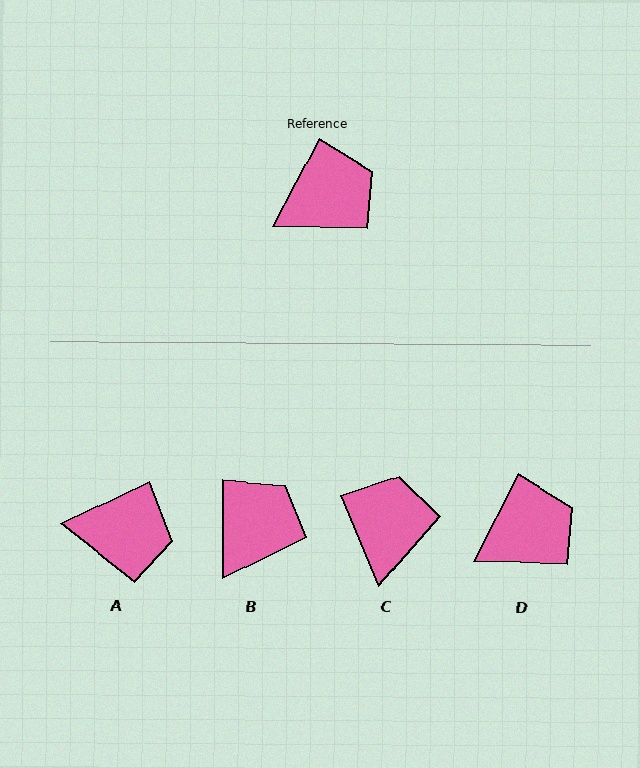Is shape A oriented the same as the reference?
No, it is off by about 37 degrees.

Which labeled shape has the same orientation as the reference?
D.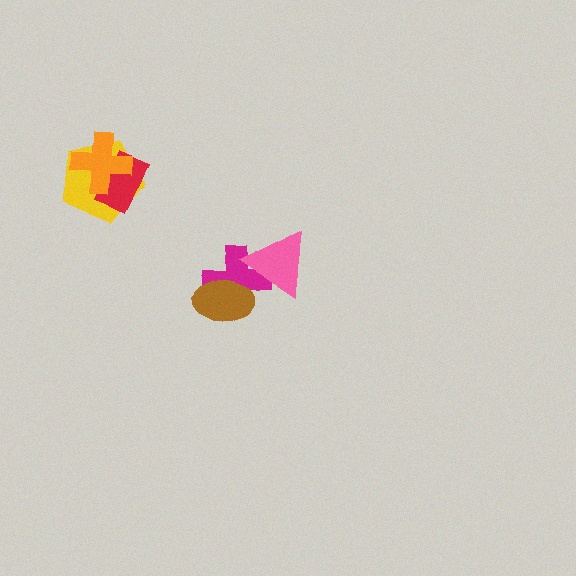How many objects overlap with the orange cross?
2 objects overlap with the orange cross.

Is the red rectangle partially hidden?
Yes, it is partially covered by another shape.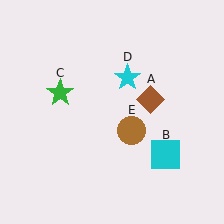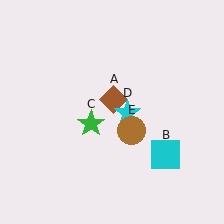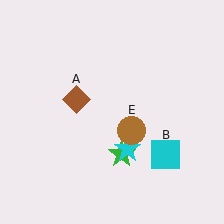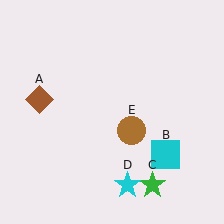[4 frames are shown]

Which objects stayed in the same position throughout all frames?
Cyan square (object B) and brown circle (object E) remained stationary.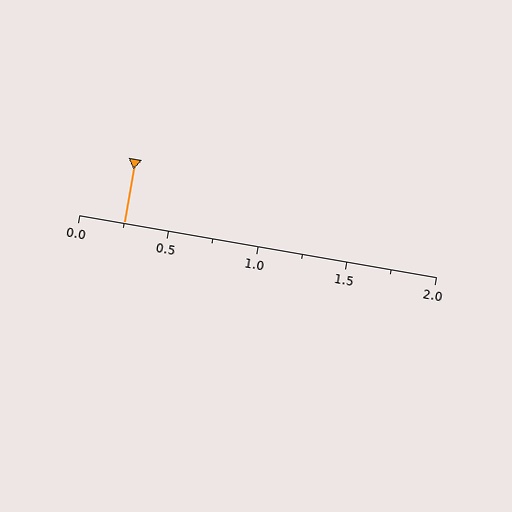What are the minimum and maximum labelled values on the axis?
The axis runs from 0.0 to 2.0.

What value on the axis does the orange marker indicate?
The marker indicates approximately 0.25.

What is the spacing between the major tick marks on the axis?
The major ticks are spaced 0.5 apart.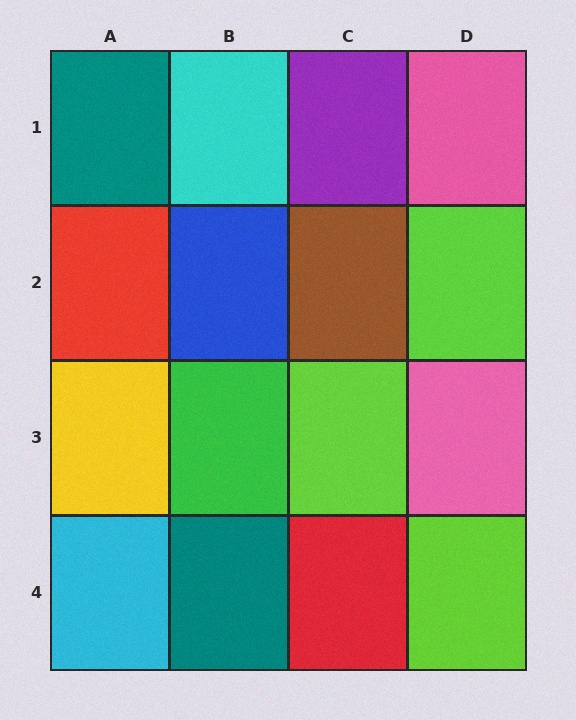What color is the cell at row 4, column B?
Teal.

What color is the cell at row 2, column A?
Red.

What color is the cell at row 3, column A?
Yellow.